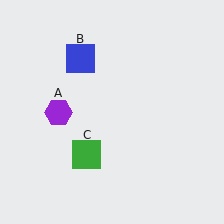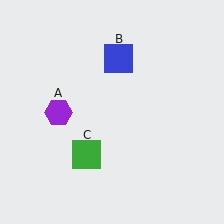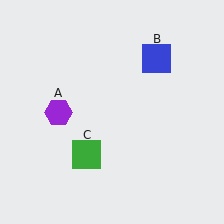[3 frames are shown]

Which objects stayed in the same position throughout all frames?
Purple hexagon (object A) and green square (object C) remained stationary.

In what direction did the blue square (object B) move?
The blue square (object B) moved right.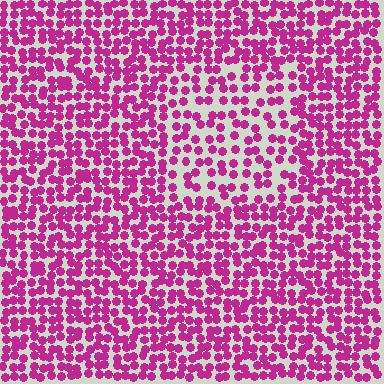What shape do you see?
I see a rectangle.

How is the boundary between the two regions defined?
The boundary is defined by a change in element density (approximately 1.7x ratio). All elements are the same color, size, and shape.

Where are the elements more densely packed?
The elements are more densely packed outside the rectangle boundary.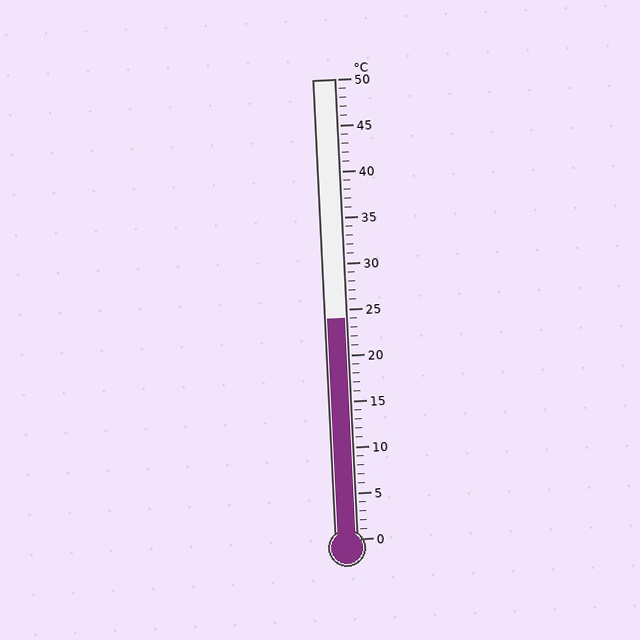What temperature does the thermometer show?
The thermometer shows approximately 24°C.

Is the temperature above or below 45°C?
The temperature is below 45°C.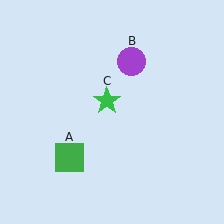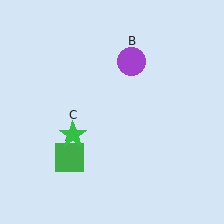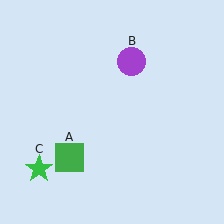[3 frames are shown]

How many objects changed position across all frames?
1 object changed position: green star (object C).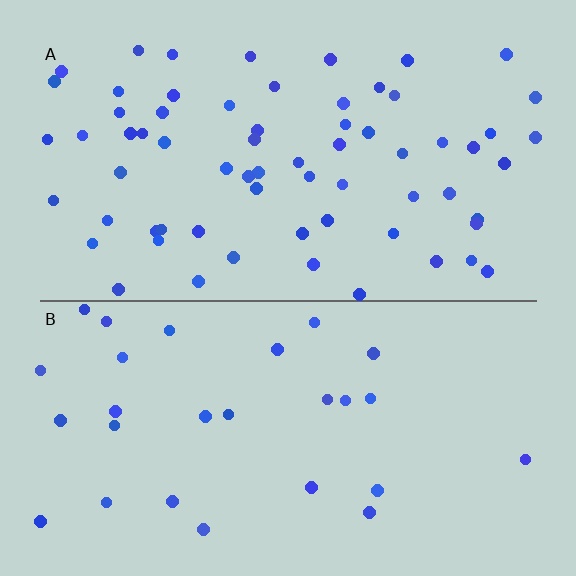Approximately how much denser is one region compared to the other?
Approximately 2.4× — region A over region B.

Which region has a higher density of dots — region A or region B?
A (the top).